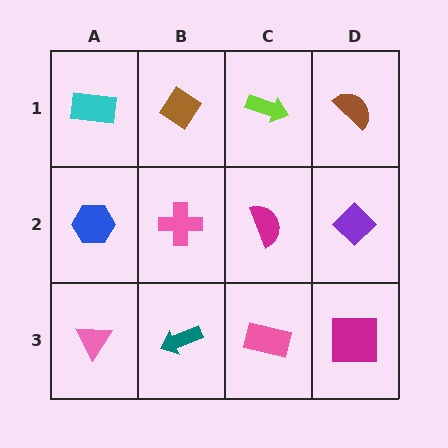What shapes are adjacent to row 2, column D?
A brown semicircle (row 1, column D), a magenta square (row 3, column D), a magenta semicircle (row 2, column C).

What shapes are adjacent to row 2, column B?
A brown diamond (row 1, column B), a teal arrow (row 3, column B), a blue hexagon (row 2, column A), a magenta semicircle (row 2, column C).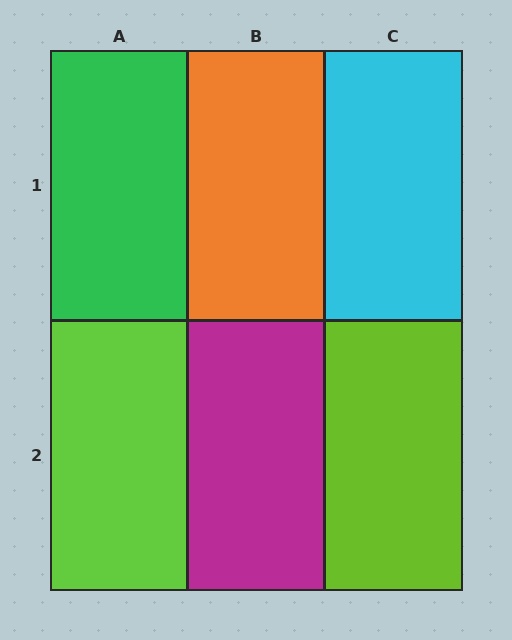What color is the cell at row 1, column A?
Green.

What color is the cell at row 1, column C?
Cyan.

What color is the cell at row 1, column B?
Orange.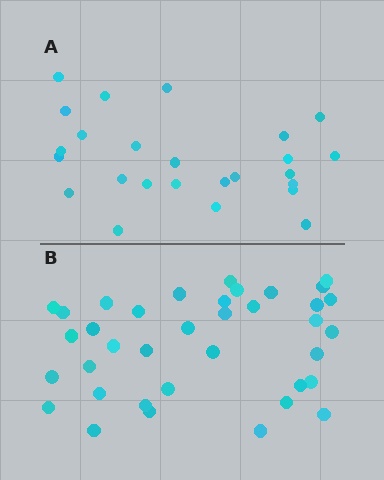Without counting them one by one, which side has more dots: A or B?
Region B (the bottom region) has more dots.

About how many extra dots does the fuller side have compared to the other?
Region B has roughly 12 or so more dots than region A.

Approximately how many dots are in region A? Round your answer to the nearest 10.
About 20 dots. (The exact count is 25, which rounds to 20.)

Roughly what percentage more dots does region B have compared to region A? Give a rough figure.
About 50% more.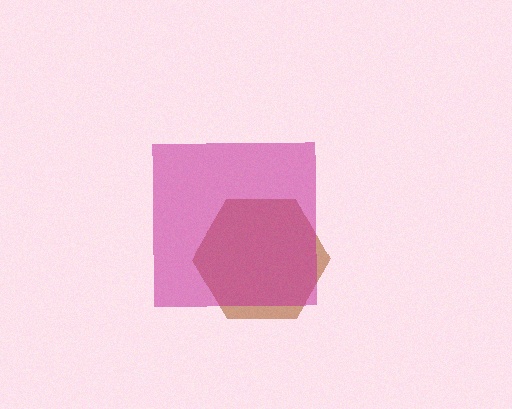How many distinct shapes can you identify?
There are 2 distinct shapes: a brown hexagon, a magenta square.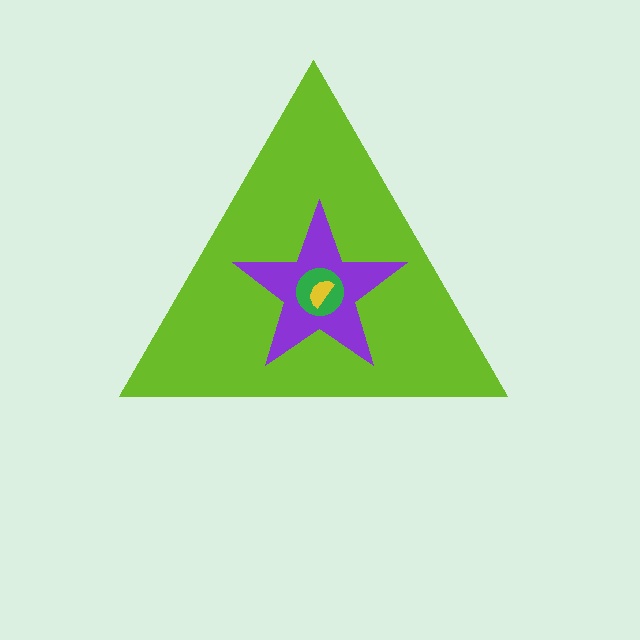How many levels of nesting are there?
4.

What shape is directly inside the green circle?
The yellow semicircle.